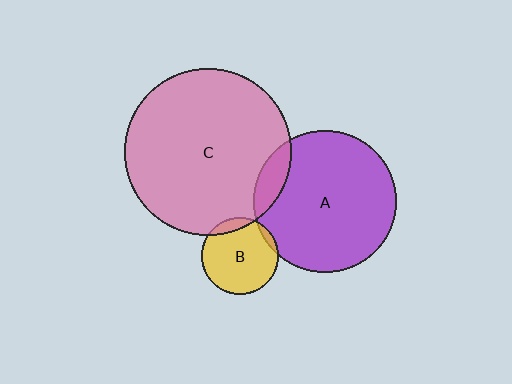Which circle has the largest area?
Circle C (pink).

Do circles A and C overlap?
Yes.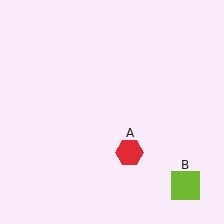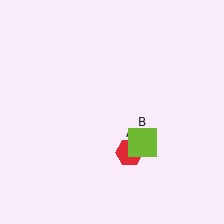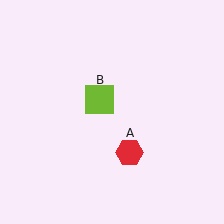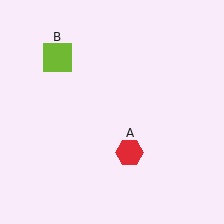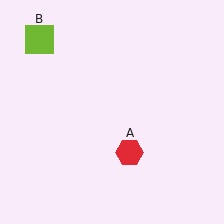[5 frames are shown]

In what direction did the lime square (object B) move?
The lime square (object B) moved up and to the left.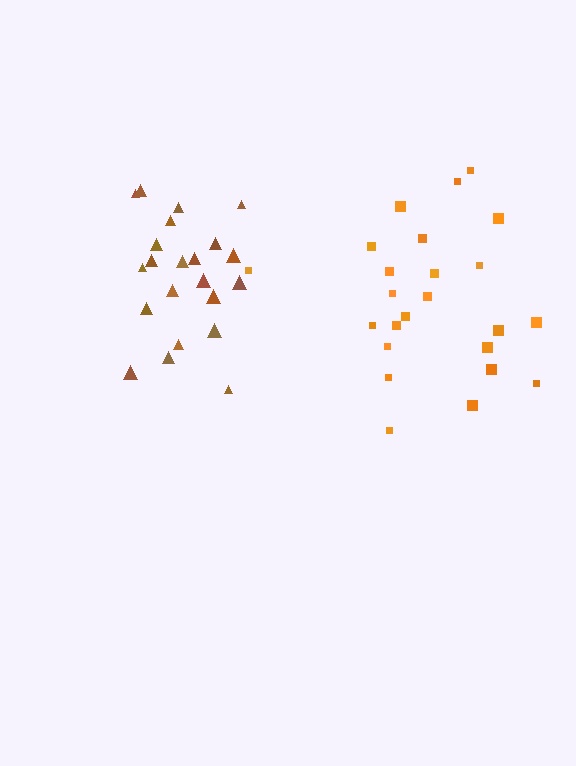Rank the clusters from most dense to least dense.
brown, orange.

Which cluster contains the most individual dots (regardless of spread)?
Orange (24).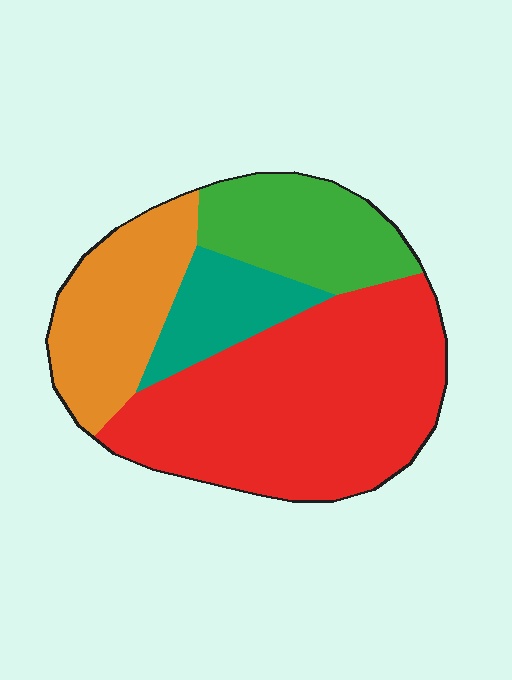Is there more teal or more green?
Green.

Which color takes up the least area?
Teal, at roughly 10%.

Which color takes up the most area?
Red, at roughly 50%.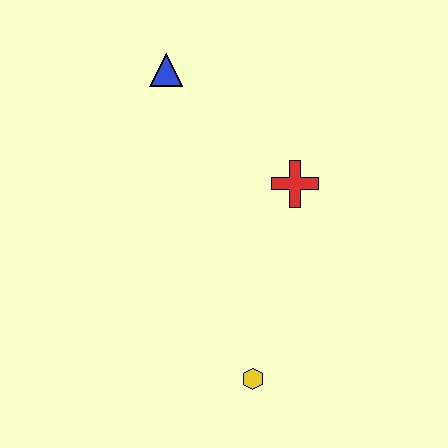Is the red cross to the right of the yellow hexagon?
Yes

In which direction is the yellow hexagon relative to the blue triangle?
The yellow hexagon is below the blue triangle.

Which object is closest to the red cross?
The blue triangle is closest to the red cross.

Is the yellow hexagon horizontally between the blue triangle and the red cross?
Yes